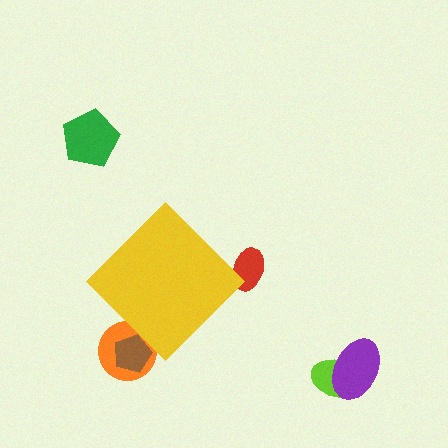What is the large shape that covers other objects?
A yellow diamond.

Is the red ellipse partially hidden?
Yes, the red ellipse is partially hidden behind the yellow diamond.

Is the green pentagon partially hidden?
No, the green pentagon is fully visible.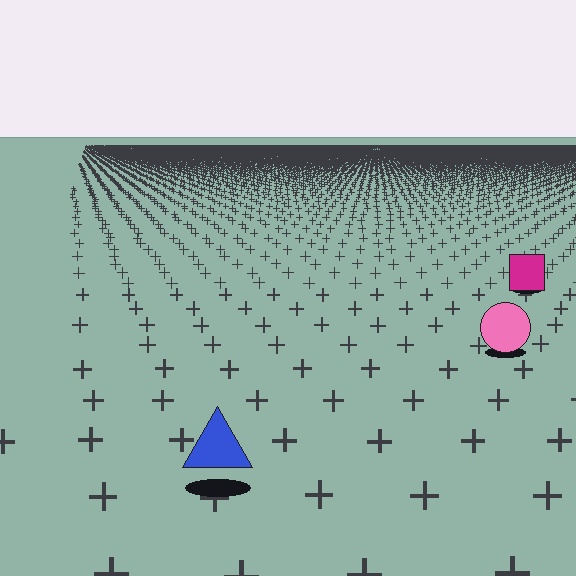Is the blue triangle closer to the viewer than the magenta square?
Yes. The blue triangle is closer — you can tell from the texture gradient: the ground texture is coarser near it.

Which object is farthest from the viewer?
The magenta square is farthest from the viewer. It appears smaller and the ground texture around it is denser.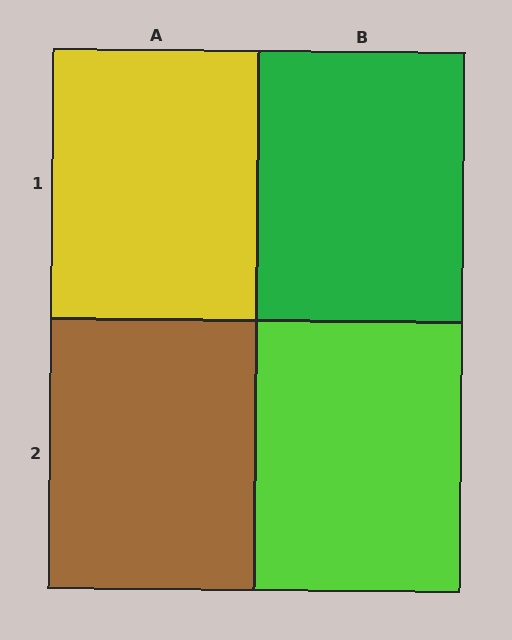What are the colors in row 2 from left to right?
Brown, lime.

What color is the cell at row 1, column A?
Yellow.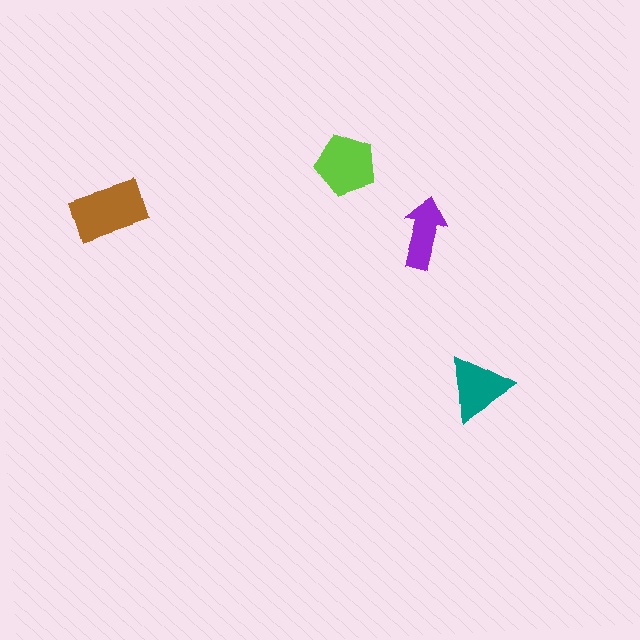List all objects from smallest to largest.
The purple arrow, the teal triangle, the lime pentagon, the brown rectangle.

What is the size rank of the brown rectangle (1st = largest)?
1st.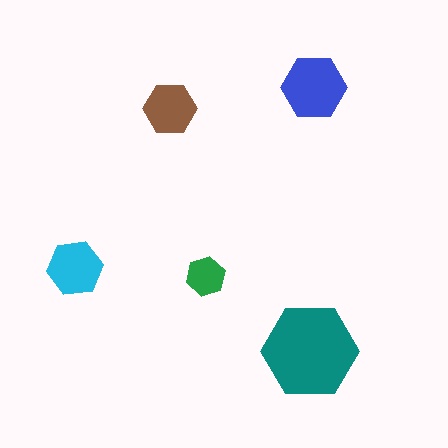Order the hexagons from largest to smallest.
the teal one, the blue one, the cyan one, the brown one, the green one.